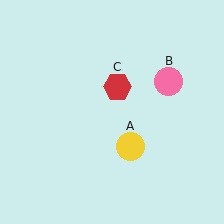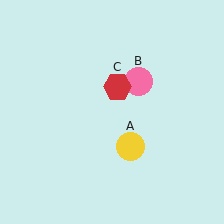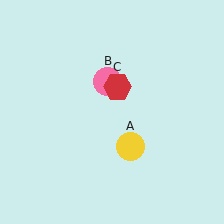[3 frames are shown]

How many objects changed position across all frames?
1 object changed position: pink circle (object B).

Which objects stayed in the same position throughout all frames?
Yellow circle (object A) and red hexagon (object C) remained stationary.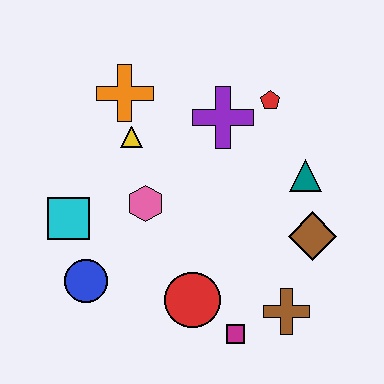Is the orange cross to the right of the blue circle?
Yes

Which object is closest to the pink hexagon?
The yellow triangle is closest to the pink hexagon.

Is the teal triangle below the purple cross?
Yes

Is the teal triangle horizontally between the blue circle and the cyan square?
No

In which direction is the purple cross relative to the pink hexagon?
The purple cross is above the pink hexagon.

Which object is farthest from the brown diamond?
The cyan square is farthest from the brown diamond.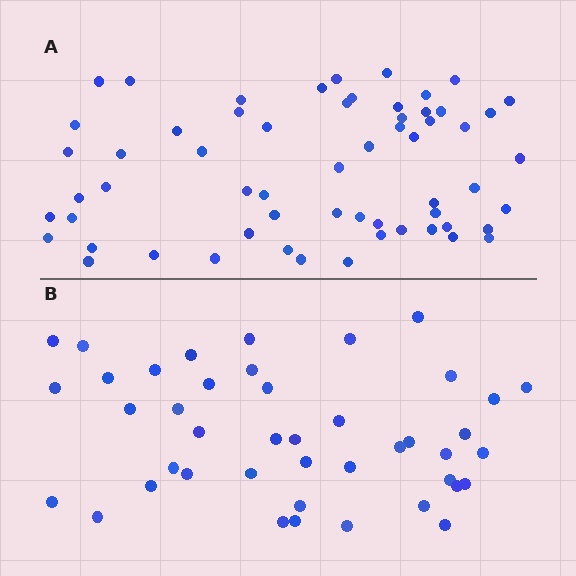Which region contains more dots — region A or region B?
Region A (the top region) has more dots.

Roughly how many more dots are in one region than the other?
Region A has approximately 15 more dots than region B.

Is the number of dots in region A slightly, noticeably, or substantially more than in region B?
Region A has noticeably more, but not dramatically so. The ratio is roughly 1.4 to 1.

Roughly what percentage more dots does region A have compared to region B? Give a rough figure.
About 40% more.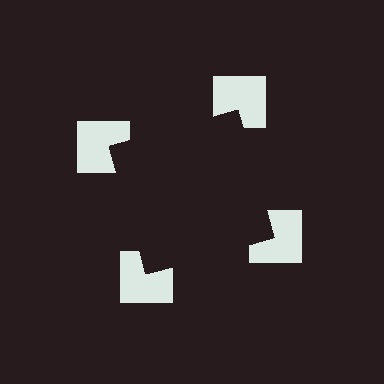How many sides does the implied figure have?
4 sides.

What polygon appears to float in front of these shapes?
An illusory square — its edges are inferred from the aligned wedge cuts in the notched squares, not physically drawn.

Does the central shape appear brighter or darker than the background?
It typically appears slightly darker than the background, even though no actual brightness change is drawn.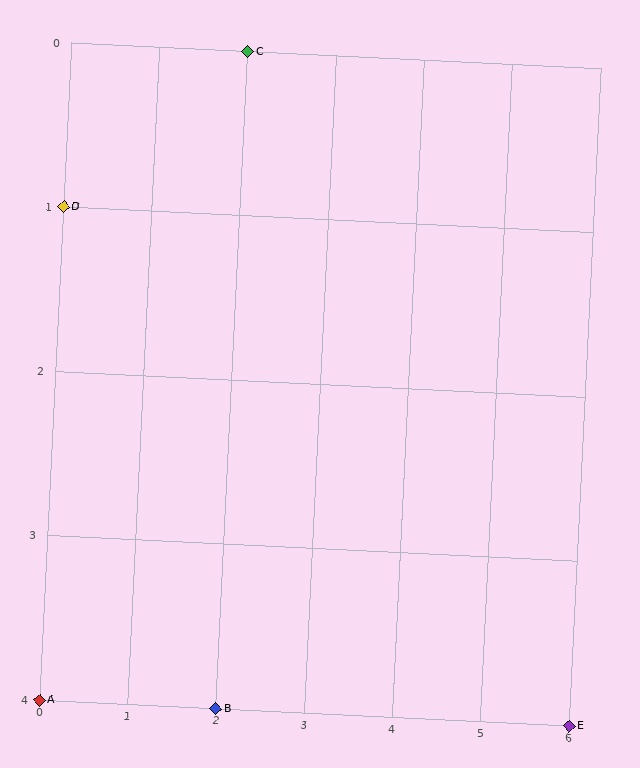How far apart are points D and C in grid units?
Points D and C are 2 columns and 1 row apart (about 2.2 grid units diagonally).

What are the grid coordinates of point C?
Point C is at grid coordinates (2, 0).